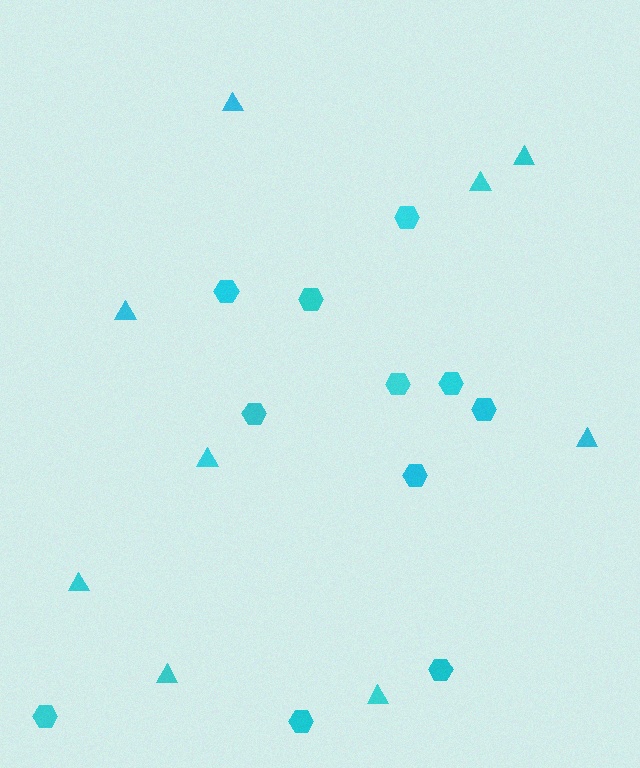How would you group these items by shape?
There are 2 groups: one group of triangles (9) and one group of hexagons (11).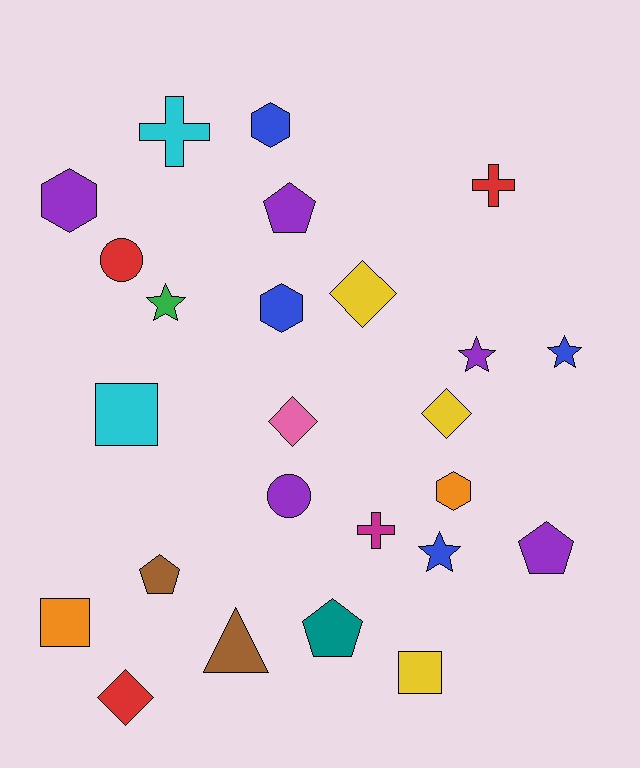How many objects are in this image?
There are 25 objects.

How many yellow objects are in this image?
There are 3 yellow objects.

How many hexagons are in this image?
There are 4 hexagons.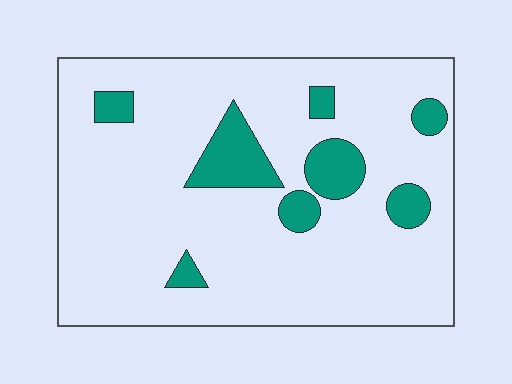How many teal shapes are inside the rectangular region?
8.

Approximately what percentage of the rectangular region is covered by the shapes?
Approximately 15%.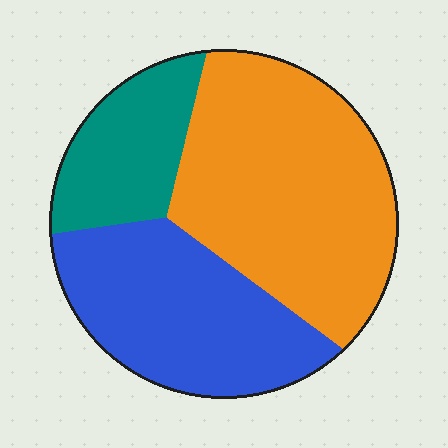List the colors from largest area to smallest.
From largest to smallest: orange, blue, teal.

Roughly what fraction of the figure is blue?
Blue takes up about one third (1/3) of the figure.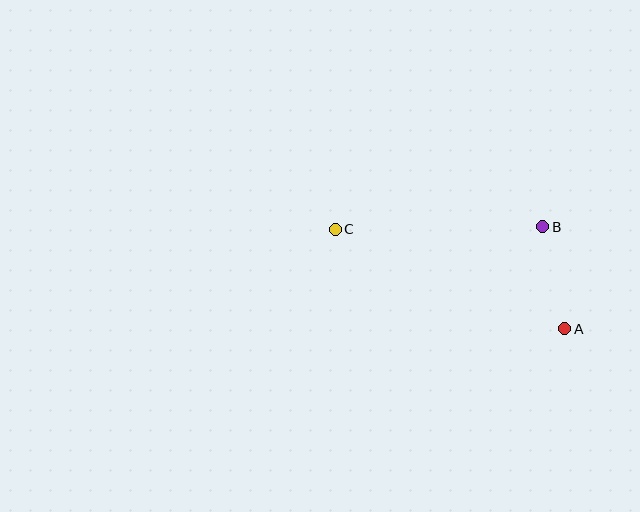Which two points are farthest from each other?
Points A and C are farthest from each other.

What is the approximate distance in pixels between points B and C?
The distance between B and C is approximately 208 pixels.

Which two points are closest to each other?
Points A and B are closest to each other.